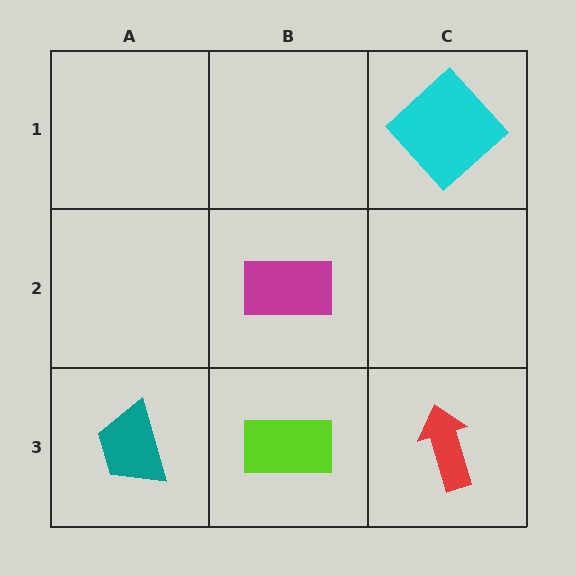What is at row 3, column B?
A lime rectangle.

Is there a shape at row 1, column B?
No, that cell is empty.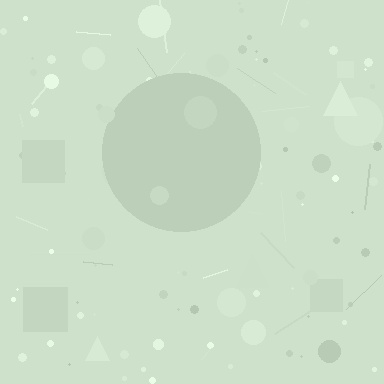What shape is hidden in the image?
A circle is hidden in the image.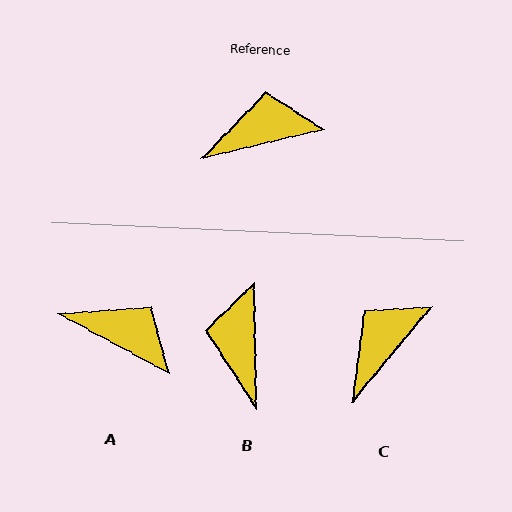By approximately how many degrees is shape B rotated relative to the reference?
Approximately 77 degrees counter-clockwise.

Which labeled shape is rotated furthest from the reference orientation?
B, about 77 degrees away.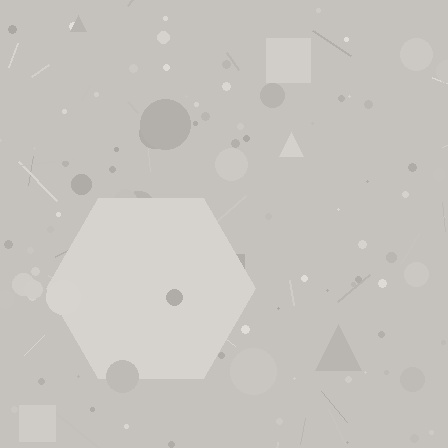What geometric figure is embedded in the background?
A hexagon is embedded in the background.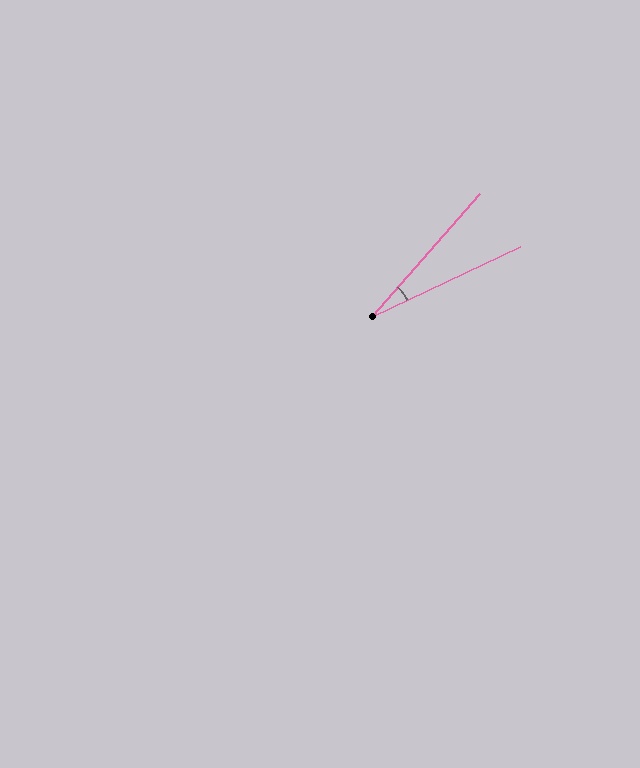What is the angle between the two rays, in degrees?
Approximately 23 degrees.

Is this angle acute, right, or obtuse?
It is acute.